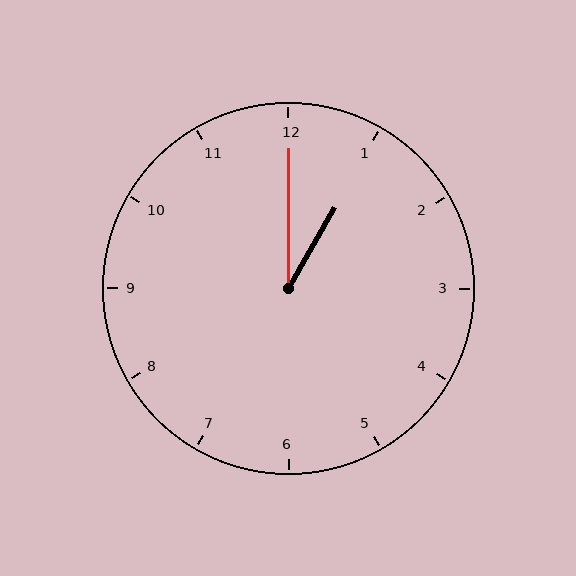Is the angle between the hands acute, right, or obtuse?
It is acute.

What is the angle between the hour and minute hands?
Approximately 30 degrees.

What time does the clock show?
1:00.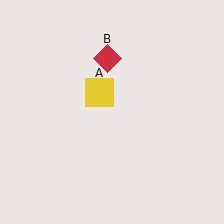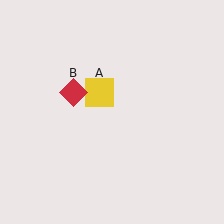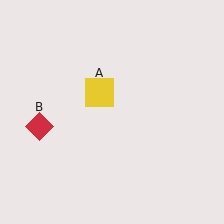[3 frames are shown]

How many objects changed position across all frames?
1 object changed position: red diamond (object B).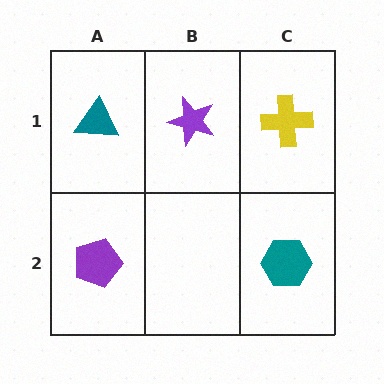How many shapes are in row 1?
3 shapes.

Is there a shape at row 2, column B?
No, that cell is empty.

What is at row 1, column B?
A purple star.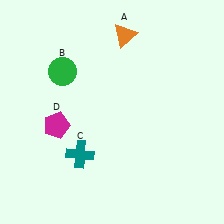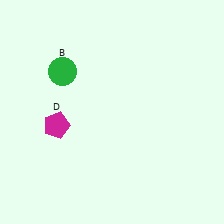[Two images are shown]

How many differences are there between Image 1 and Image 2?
There are 2 differences between the two images.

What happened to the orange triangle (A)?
The orange triangle (A) was removed in Image 2. It was in the top-right area of Image 1.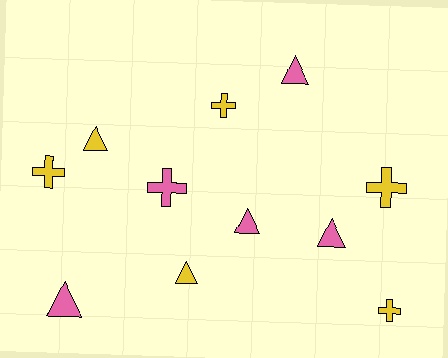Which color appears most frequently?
Yellow, with 6 objects.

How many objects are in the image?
There are 11 objects.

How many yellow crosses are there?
There are 4 yellow crosses.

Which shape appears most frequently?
Triangle, with 6 objects.